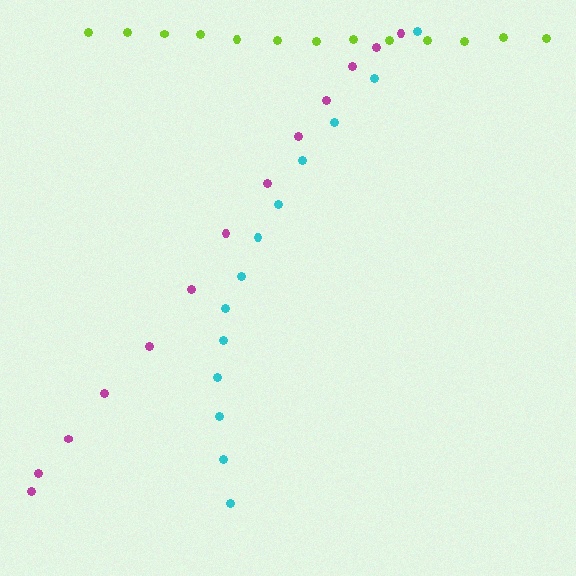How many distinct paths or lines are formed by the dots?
There are 3 distinct paths.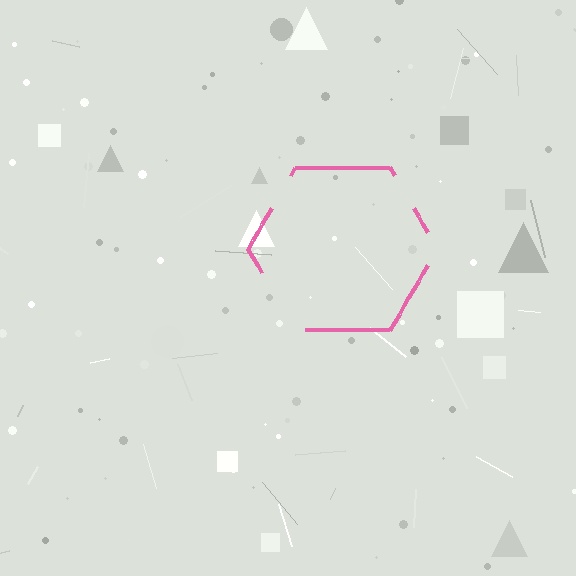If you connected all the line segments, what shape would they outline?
They would outline a hexagon.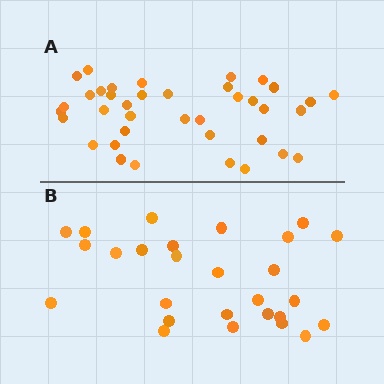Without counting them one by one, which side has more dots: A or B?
Region A (the top region) has more dots.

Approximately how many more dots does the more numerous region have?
Region A has roughly 12 or so more dots than region B.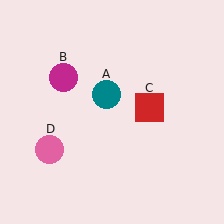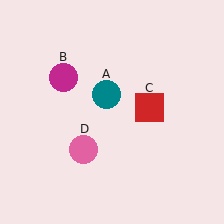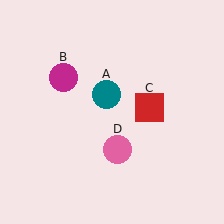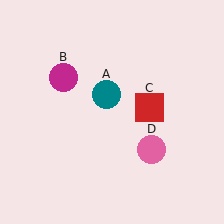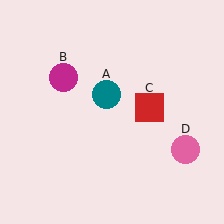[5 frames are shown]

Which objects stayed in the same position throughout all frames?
Teal circle (object A) and magenta circle (object B) and red square (object C) remained stationary.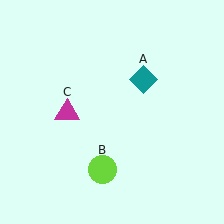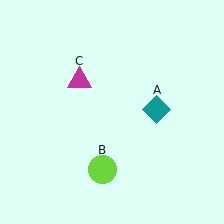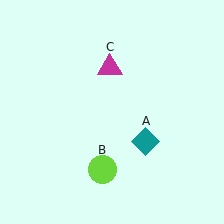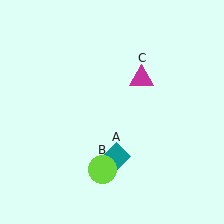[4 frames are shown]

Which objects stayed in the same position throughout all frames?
Lime circle (object B) remained stationary.